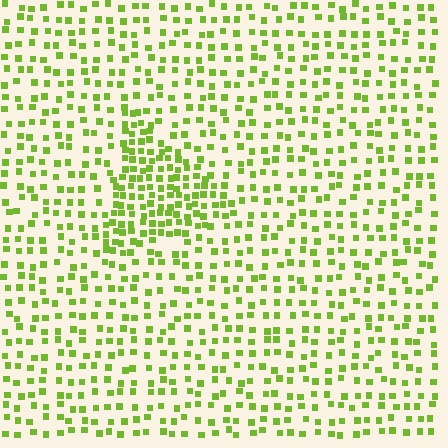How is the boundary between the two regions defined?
The boundary is defined by a change in element density (approximately 2.0x ratio). All elements are the same color, size, and shape.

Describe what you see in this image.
The image contains small lime elements arranged at two different densities. A triangle-shaped region is visible where the elements are more densely packed than the surrounding area.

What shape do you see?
I see a triangle.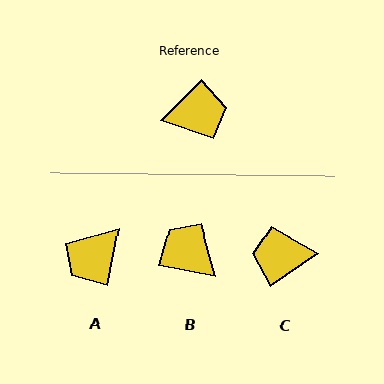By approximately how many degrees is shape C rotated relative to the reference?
Approximately 168 degrees counter-clockwise.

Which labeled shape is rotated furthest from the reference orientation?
C, about 168 degrees away.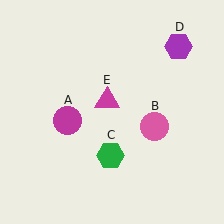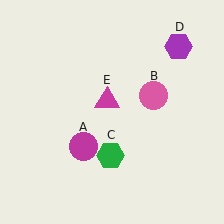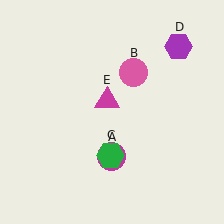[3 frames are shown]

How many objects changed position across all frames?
2 objects changed position: magenta circle (object A), pink circle (object B).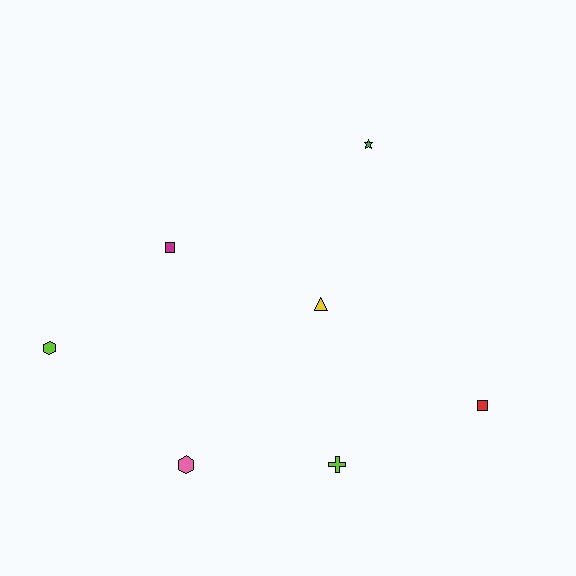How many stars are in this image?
There is 1 star.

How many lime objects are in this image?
There are 2 lime objects.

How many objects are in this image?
There are 7 objects.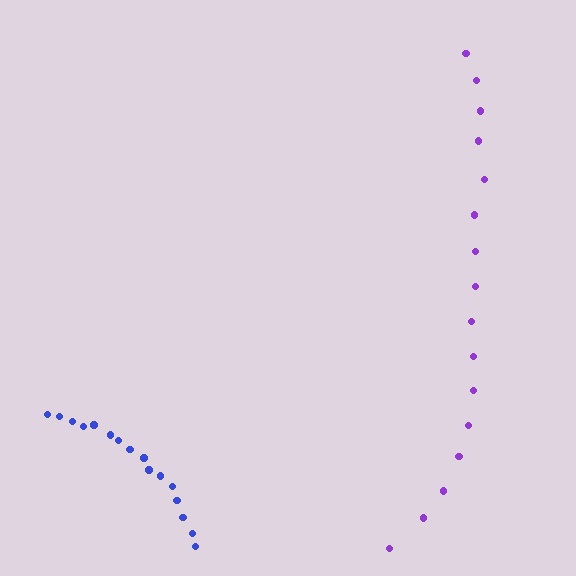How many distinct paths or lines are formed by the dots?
There are 2 distinct paths.